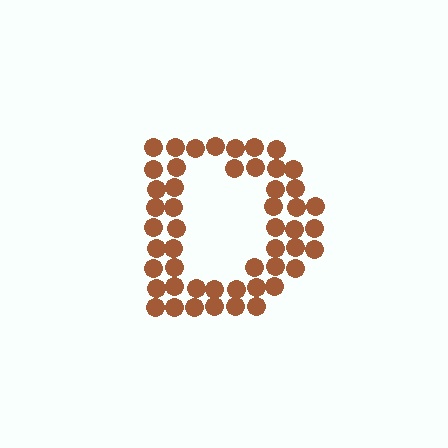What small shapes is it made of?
It is made of small circles.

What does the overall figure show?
The overall figure shows the letter D.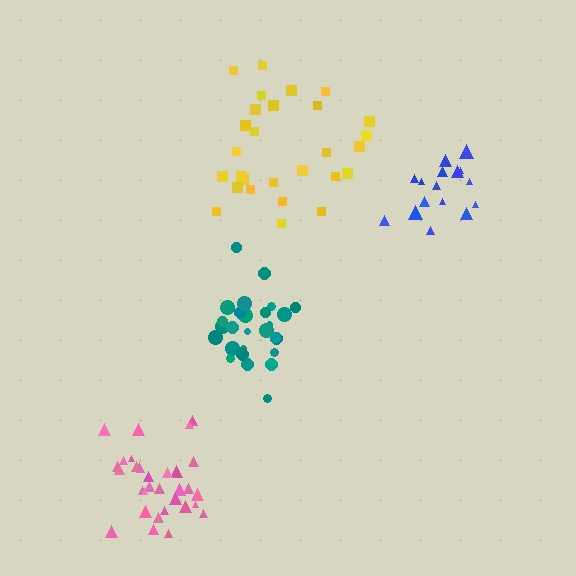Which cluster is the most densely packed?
Pink.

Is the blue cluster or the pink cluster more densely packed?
Pink.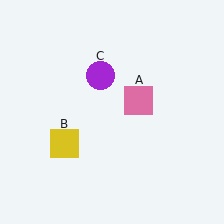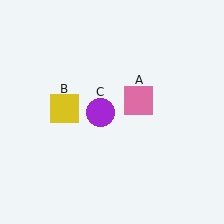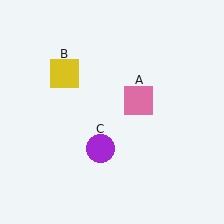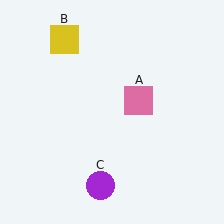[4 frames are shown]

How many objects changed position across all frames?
2 objects changed position: yellow square (object B), purple circle (object C).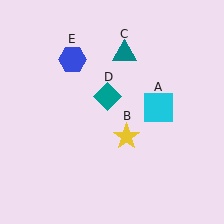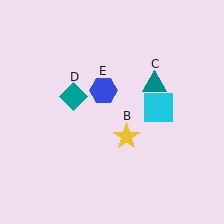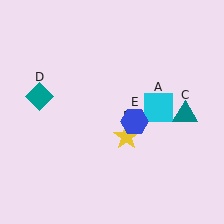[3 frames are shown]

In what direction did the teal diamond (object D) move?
The teal diamond (object D) moved left.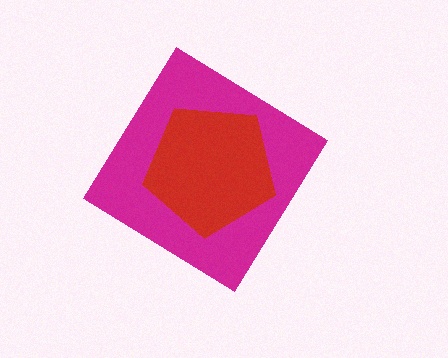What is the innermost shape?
The red pentagon.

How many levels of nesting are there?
2.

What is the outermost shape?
The magenta diamond.